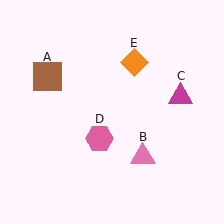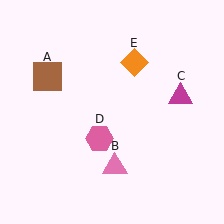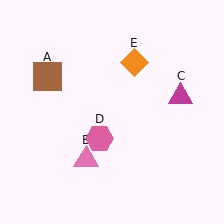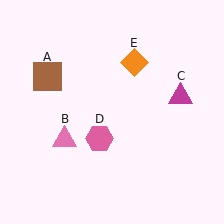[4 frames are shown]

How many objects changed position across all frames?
1 object changed position: pink triangle (object B).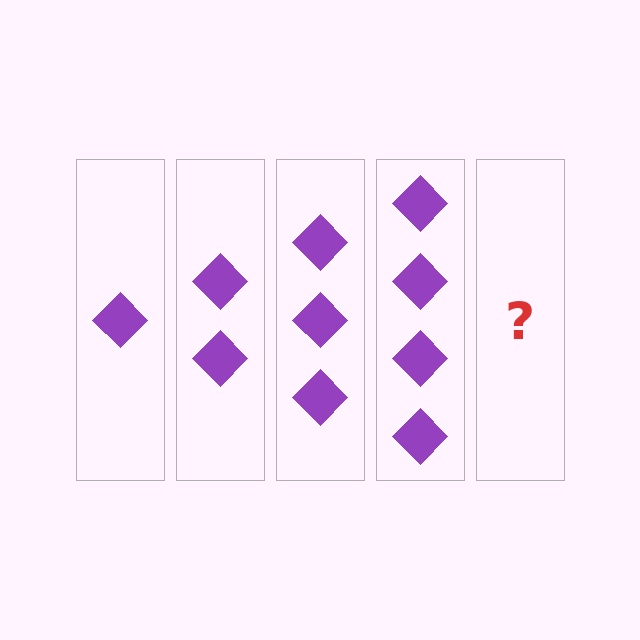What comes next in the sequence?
The next element should be 5 diamonds.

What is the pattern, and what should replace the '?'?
The pattern is that each step adds one more diamond. The '?' should be 5 diamonds.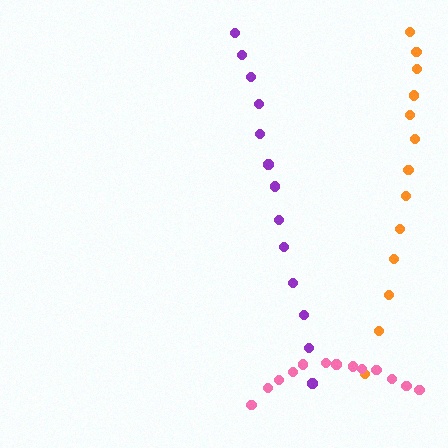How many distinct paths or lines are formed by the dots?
There are 3 distinct paths.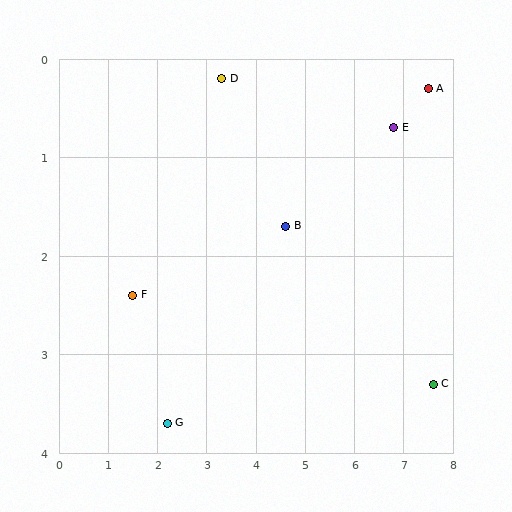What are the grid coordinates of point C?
Point C is at approximately (7.6, 3.3).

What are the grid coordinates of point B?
Point B is at approximately (4.6, 1.7).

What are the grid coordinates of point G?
Point G is at approximately (2.2, 3.7).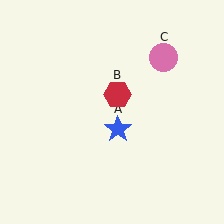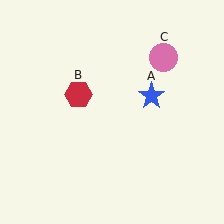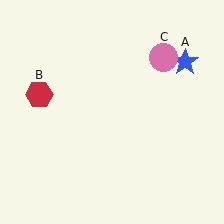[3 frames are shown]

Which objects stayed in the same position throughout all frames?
Pink circle (object C) remained stationary.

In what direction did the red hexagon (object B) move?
The red hexagon (object B) moved left.